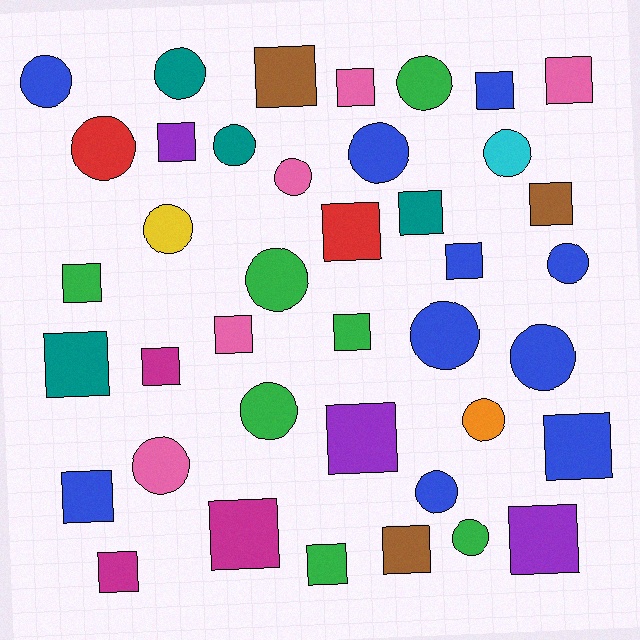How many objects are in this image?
There are 40 objects.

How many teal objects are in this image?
There are 4 teal objects.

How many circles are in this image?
There are 18 circles.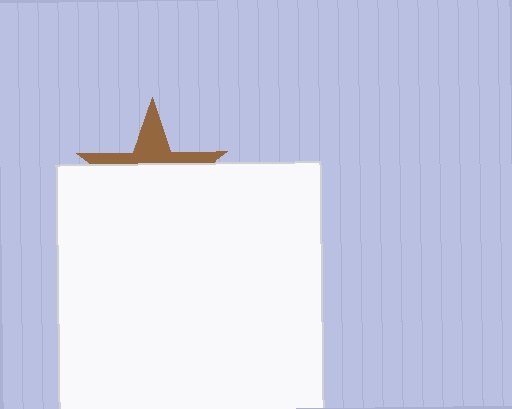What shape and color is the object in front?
The object in front is a white square.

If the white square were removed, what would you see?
You would see the complete brown star.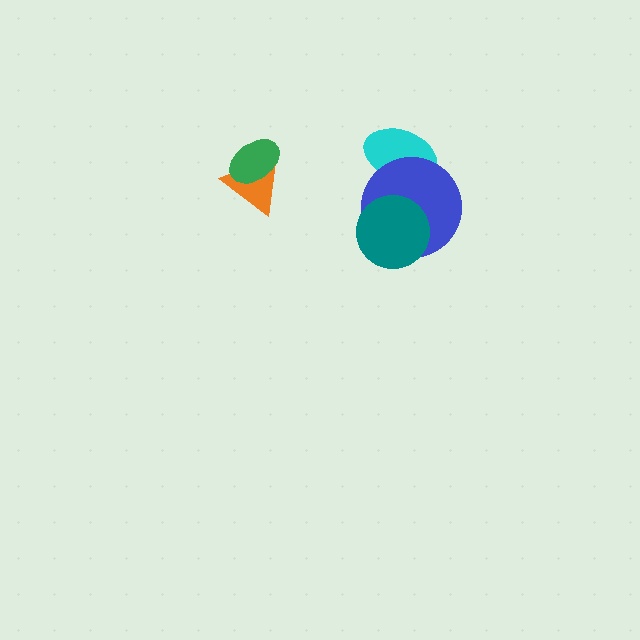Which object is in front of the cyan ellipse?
The blue circle is in front of the cyan ellipse.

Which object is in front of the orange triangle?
The green ellipse is in front of the orange triangle.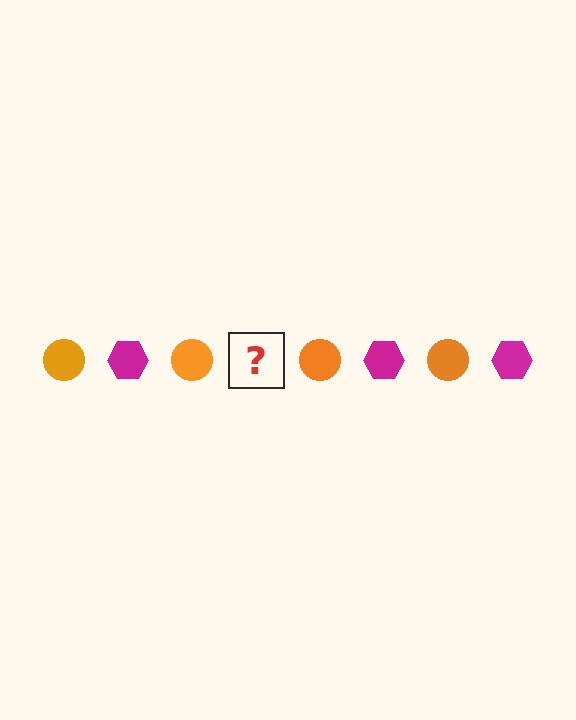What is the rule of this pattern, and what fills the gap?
The rule is that the pattern alternates between orange circle and magenta hexagon. The gap should be filled with a magenta hexagon.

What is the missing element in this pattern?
The missing element is a magenta hexagon.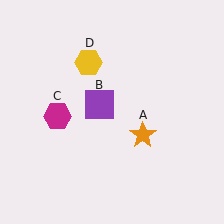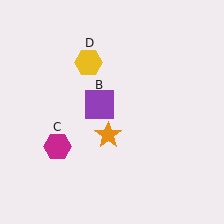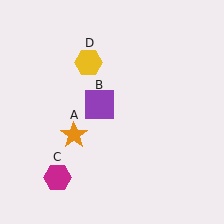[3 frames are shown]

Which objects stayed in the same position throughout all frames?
Purple square (object B) and yellow hexagon (object D) remained stationary.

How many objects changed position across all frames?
2 objects changed position: orange star (object A), magenta hexagon (object C).